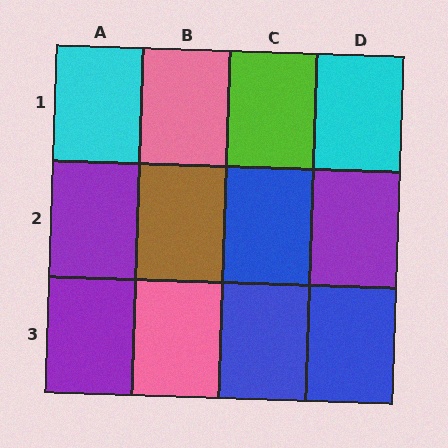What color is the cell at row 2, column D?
Purple.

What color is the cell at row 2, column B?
Brown.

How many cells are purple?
3 cells are purple.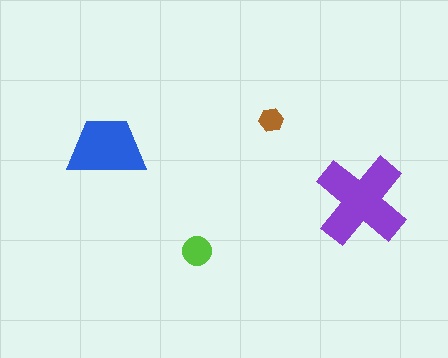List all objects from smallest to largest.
The brown hexagon, the lime circle, the blue trapezoid, the purple cross.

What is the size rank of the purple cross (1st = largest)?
1st.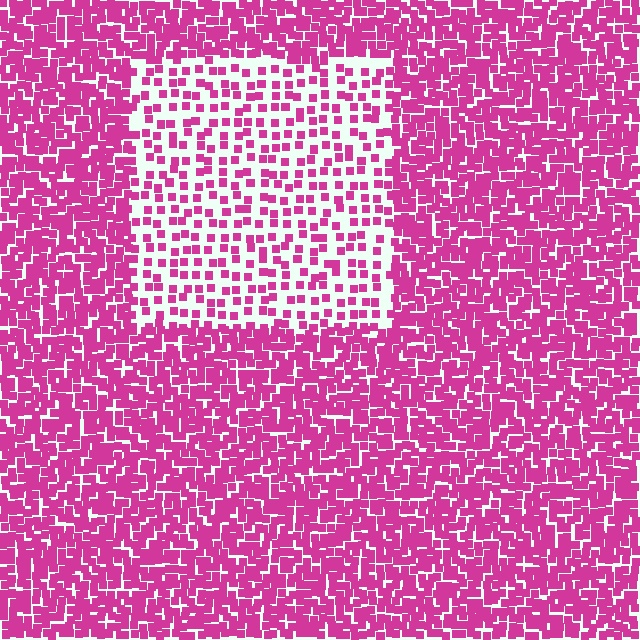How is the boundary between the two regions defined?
The boundary is defined by a change in element density (approximately 2.4x ratio). All elements are the same color, size, and shape.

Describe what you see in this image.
The image contains small magenta elements arranged at two different densities. A rectangle-shaped region is visible where the elements are less densely packed than the surrounding area.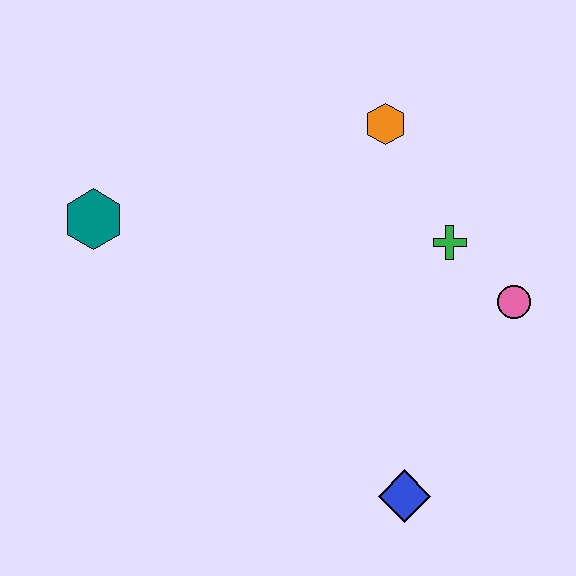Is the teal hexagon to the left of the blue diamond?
Yes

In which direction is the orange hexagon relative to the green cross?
The orange hexagon is above the green cross.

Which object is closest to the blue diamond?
The pink circle is closest to the blue diamond.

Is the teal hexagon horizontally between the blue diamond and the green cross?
No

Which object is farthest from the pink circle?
The teal hexagon is farthest from the pink circle.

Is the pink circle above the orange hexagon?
No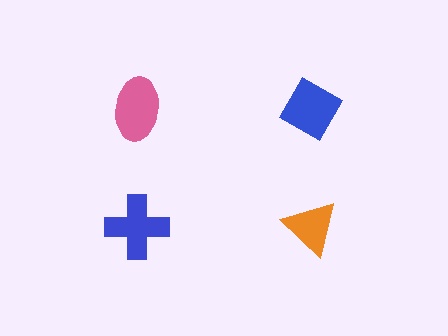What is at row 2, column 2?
An orange triangle.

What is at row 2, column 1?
A blue cross.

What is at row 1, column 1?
A pink ellipse.